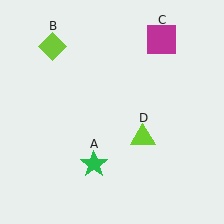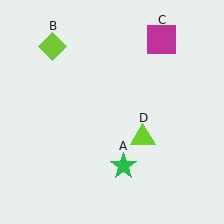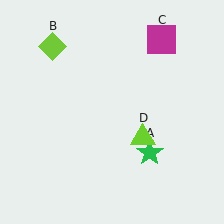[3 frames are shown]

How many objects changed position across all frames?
1 object changed position: green star (object A).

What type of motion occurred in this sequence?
The green star (object A) rotated counterclockwise around the center of the scene.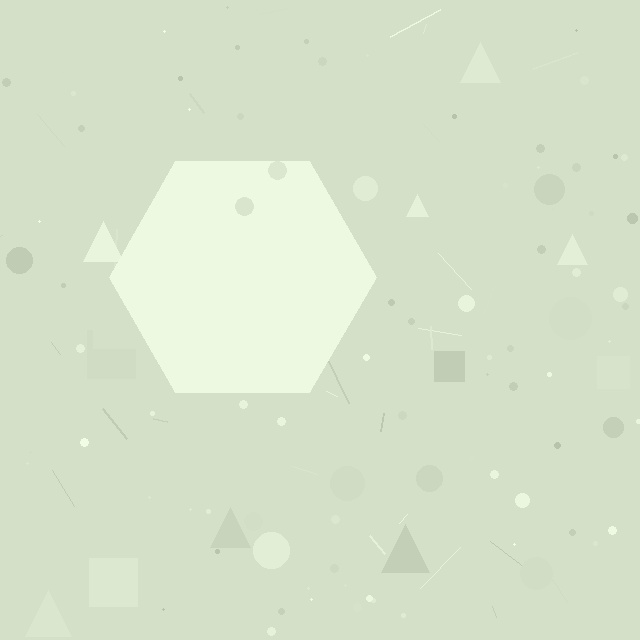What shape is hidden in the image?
A hexagon is hidden in the image.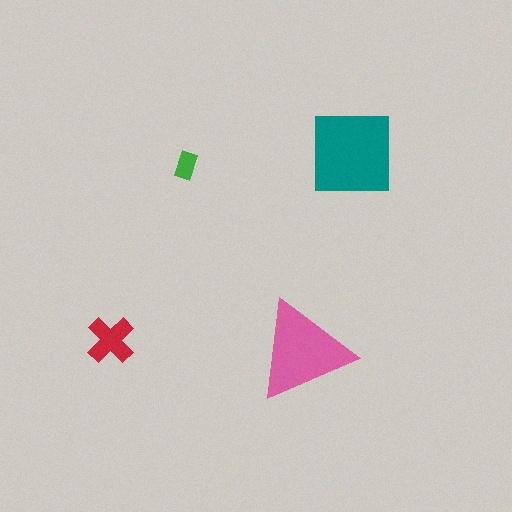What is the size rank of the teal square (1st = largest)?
1st.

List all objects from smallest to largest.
The green rectangle, the red cross, the pink triangle, the teal square.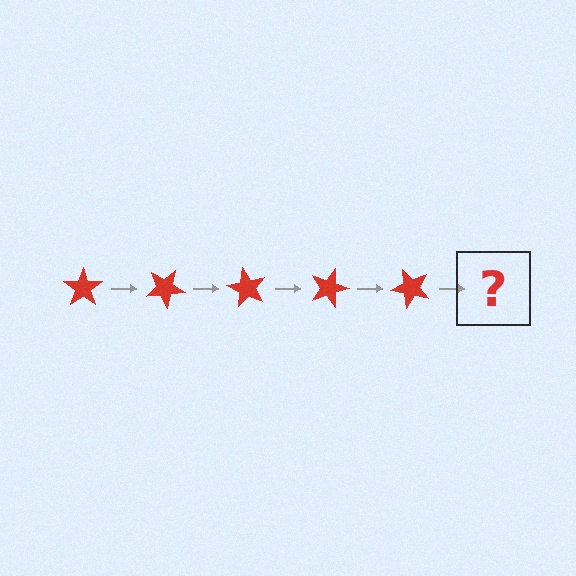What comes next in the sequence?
The next element should be a red star rotated 150 degrees.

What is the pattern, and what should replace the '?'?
The pattern is that the star rotates 30 degrees each step. The '?' should be a red star rotated 150 degrees.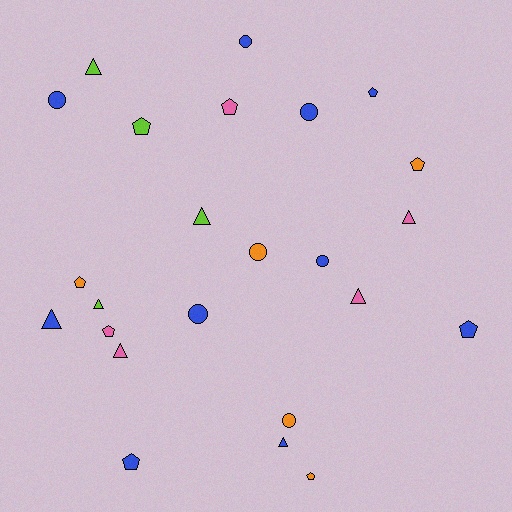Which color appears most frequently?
Blue, with 10 objects.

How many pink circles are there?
There are no pink circles.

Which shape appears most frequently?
Pentagon, with 9 objects.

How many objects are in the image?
There are 24 objects.